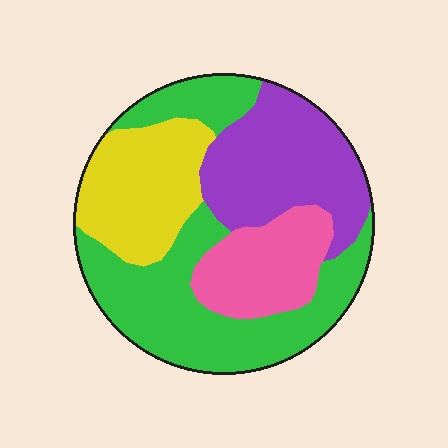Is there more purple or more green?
Green.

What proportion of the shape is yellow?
Yellow covers 20% of the shape.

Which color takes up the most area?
Green, at roughly 40%.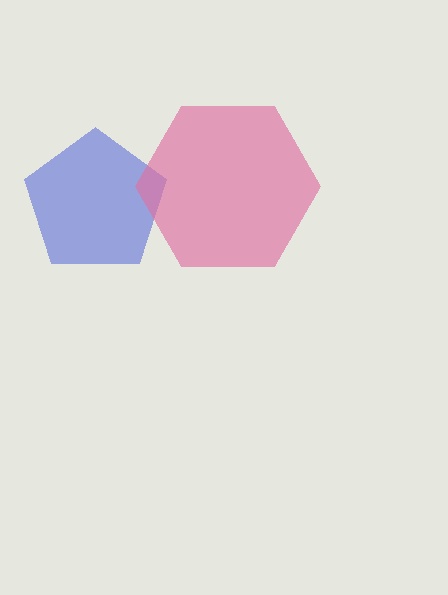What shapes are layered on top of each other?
The layered shapes are: a blue pentagon, a pink hexagon.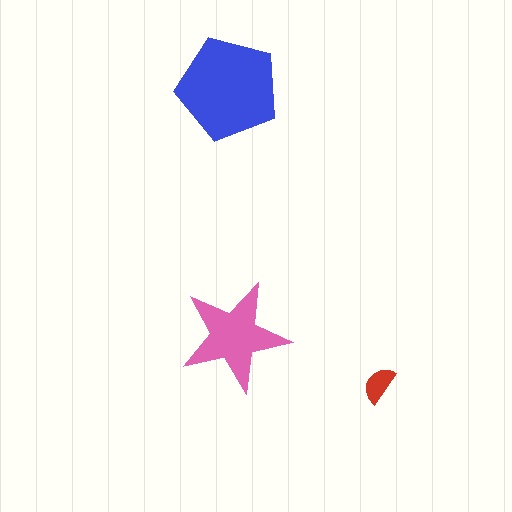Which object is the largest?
The blue pentagon.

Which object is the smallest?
The red semicircle.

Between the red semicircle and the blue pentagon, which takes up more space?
The blue pentagon.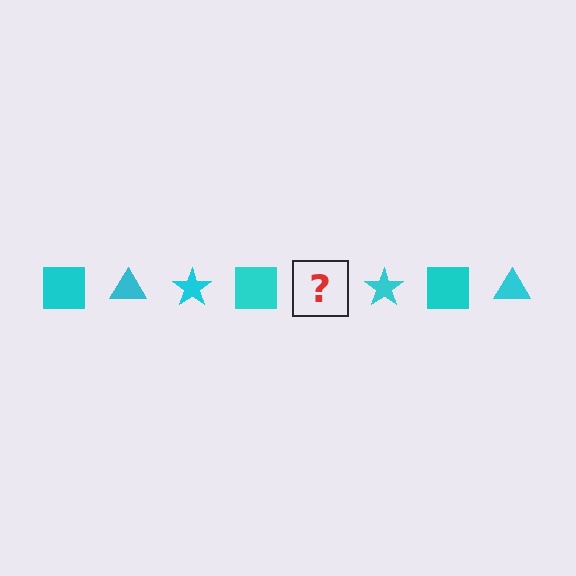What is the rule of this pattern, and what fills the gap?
The rule is that the pattern cycles through square, triangle, star shapes in cyan. The gap should be filled with a cyan triangle.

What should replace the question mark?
The question mark should be replaced with a cyan triangle.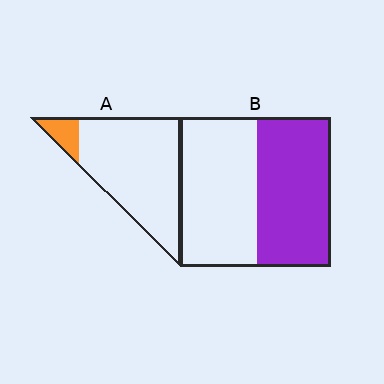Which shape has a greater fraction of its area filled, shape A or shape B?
Shape B.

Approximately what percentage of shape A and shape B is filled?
A is approximately 10% and B is approximately 50%.